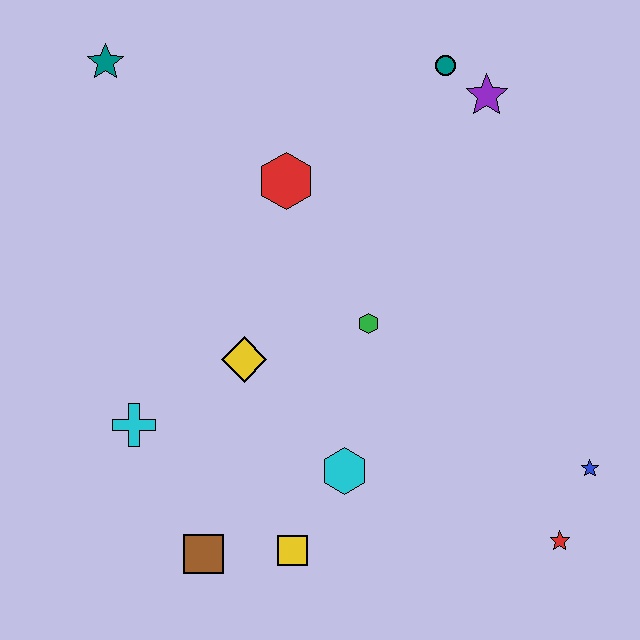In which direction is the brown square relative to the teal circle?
The brown square is below the teal circle.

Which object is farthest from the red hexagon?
The red star is farthest from the red hexagon.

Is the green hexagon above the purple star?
No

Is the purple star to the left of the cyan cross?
No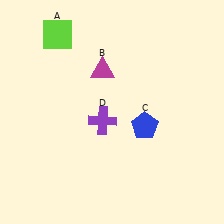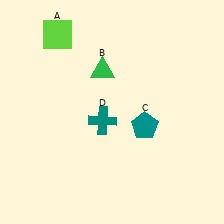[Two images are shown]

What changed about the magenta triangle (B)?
In Image 1, B is magenta. In Image 2, it changed to green.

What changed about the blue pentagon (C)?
In Image 1, C is blue. In Image 2, it changed to teal.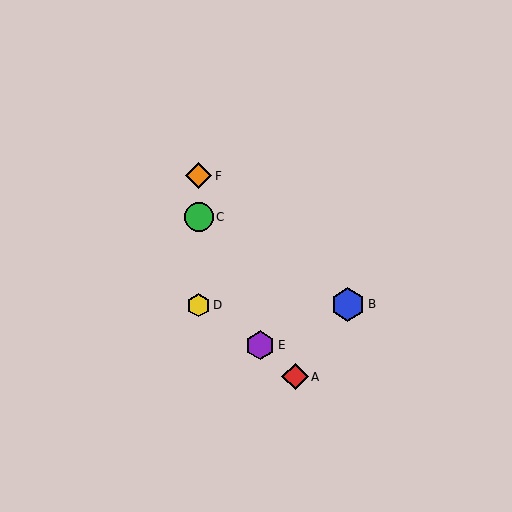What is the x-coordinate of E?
Object E is at x≈260.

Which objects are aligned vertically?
Objects C, D, F are aligned vertically.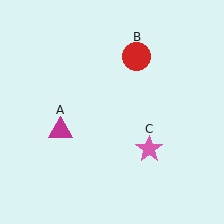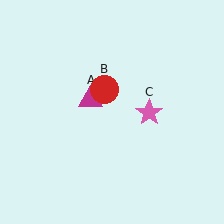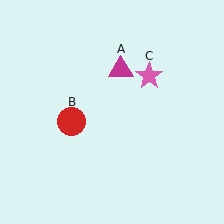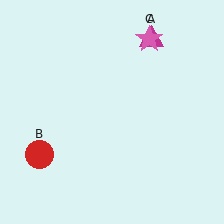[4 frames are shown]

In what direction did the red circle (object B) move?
The red circle (object B) moved down and to the left.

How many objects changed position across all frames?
3 objects changed position: magenta triangle (object A), red circle (object B), pink star (object C).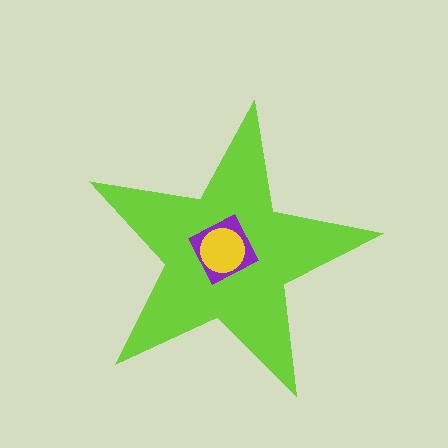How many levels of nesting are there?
3.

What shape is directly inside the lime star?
The purple square.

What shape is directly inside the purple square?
The yellow circle.